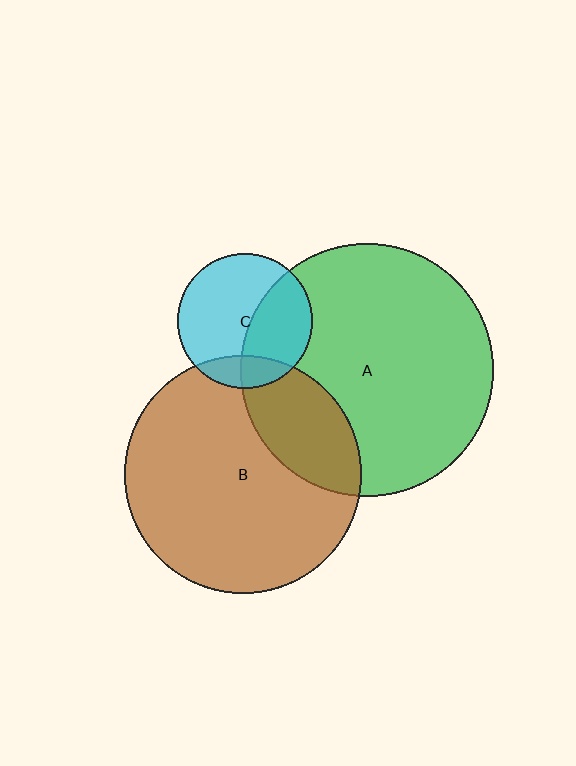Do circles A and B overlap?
Yes.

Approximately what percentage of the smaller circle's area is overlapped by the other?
Approximately 25%.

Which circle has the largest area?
Circle A (green).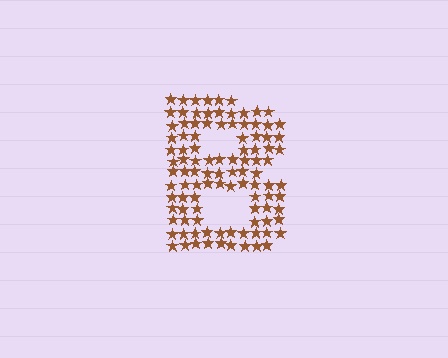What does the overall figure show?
The overall figure shows the letter B.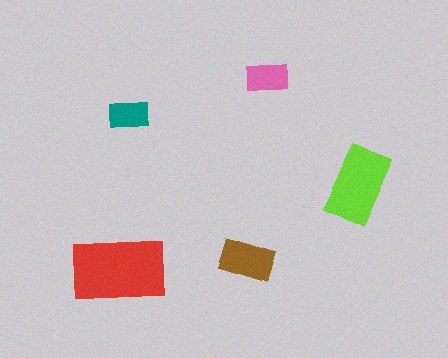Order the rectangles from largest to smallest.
the red one, the lime one, the brown one, the pink one, the teal one.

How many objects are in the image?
There are 5 objects in the image.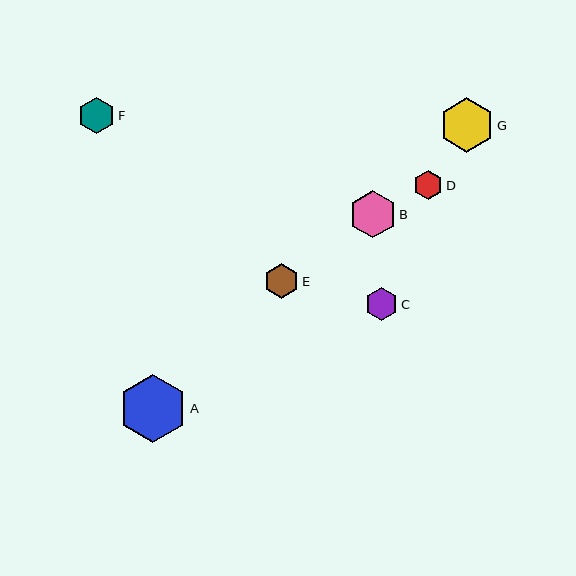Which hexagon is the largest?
Hexagon A is the largest with a size of approximately 68 pixels.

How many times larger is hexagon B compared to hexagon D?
Hexagon B is approximately 1.6 times the size of hexagon D.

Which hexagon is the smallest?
Hexagon D is the smallest with a size of approximately 29 pixels.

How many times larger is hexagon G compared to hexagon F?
Hexagon G is approximately 1.5 times the size of hexagon F.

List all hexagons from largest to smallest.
From largest to smallest: A, G, B, F, E, C, D.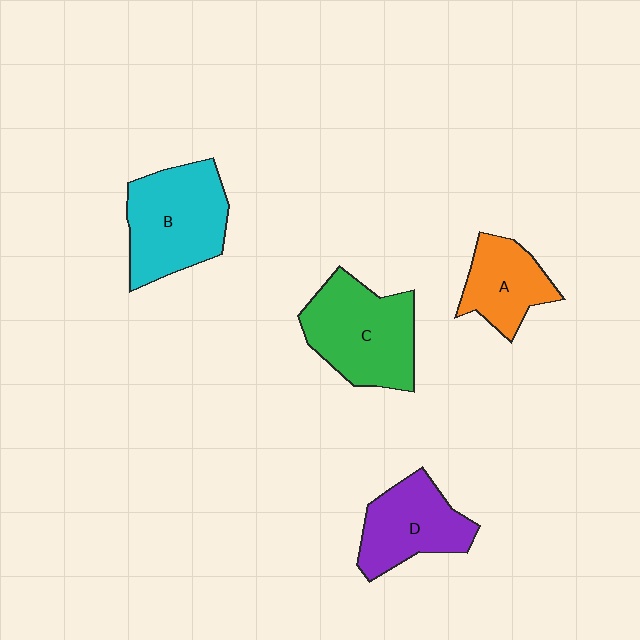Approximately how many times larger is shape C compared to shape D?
Approximately 1.3 times.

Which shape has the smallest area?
Shape A (orange).